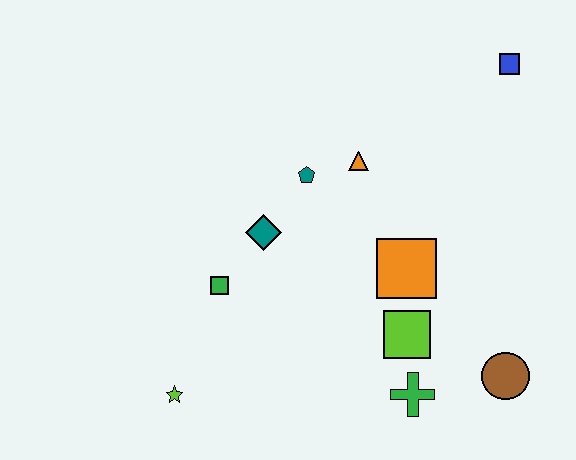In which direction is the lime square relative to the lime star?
The lime square is to the right of the lime star.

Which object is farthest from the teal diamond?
The blue square is farthest from the teal diamond.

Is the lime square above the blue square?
No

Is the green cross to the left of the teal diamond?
No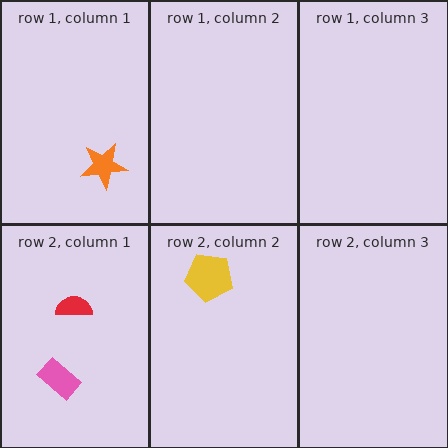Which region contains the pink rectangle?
The row 2, column 1 region.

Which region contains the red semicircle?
The row 2, column 1 region.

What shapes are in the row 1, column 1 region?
The orange star.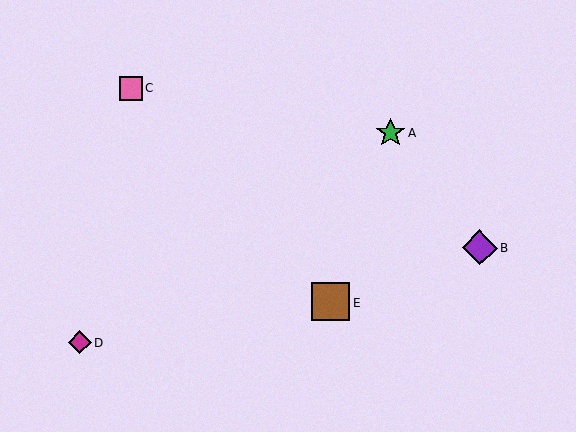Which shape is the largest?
The brown square (labeled E) is the largest.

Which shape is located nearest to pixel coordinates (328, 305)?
The brown square (labeled E) at (331, 302) is nearest to that location.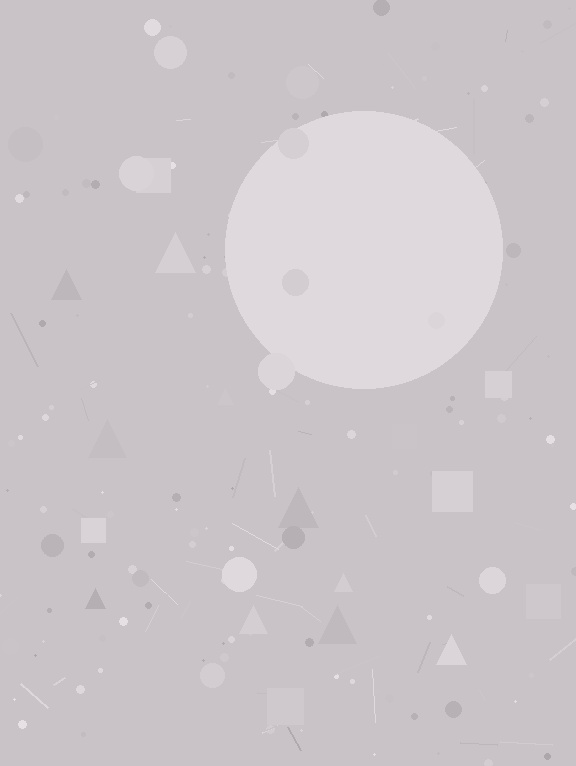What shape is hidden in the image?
A circle is hidden in the image.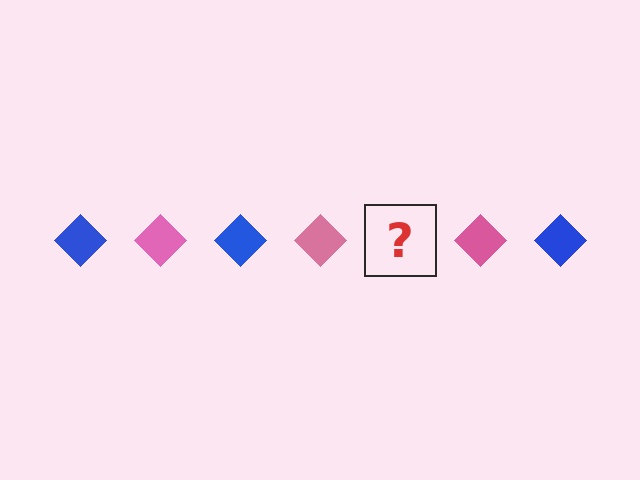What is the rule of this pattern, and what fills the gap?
The rule is that the pattern cycles through blue, pink diamonds. The gap should be filled with a blue diamond.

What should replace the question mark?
The question mark should be replaced with a blue diamond.